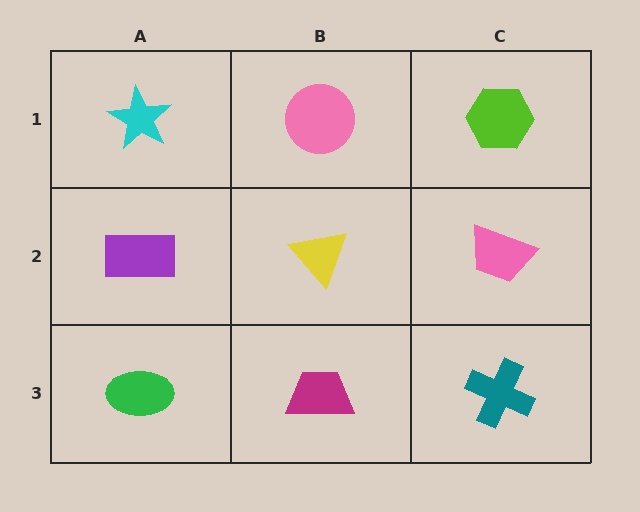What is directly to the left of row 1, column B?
A cyan star.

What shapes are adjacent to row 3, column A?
A purple rectangle (row 2, column A), a magenta trapezoid (row 3, column B).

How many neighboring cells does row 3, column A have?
2.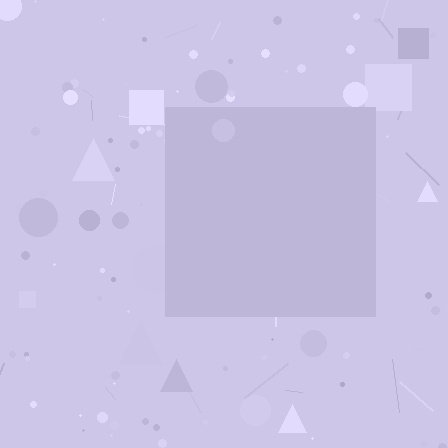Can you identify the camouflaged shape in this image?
The camouflaged shape is a square.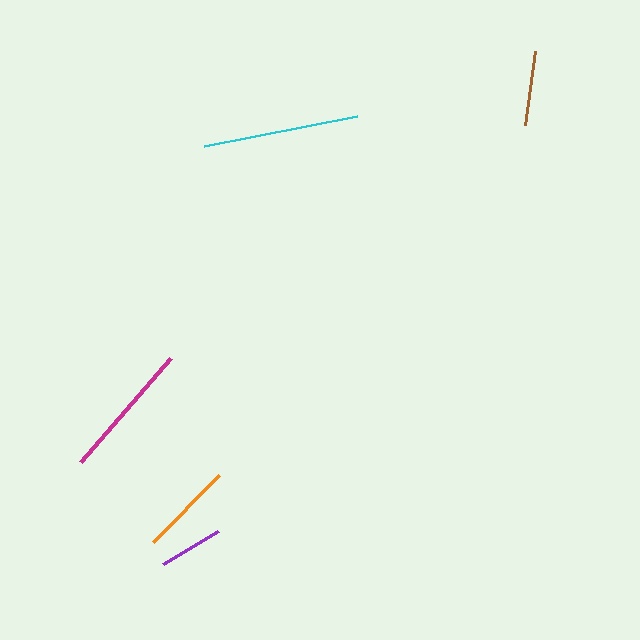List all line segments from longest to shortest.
From longest to shortest: cyan, magenta, orange, brown, purple.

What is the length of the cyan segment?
The cyan segment is approximately 156 pixels long.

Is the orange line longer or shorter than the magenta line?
The magenta line is longer than the orange line.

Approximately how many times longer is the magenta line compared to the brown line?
The magenta line is approximately 1.8 times the length of the brown line.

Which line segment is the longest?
The cyan line is the longest at approximately 156 pixels.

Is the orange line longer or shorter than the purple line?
The orange line is longer than the purple line.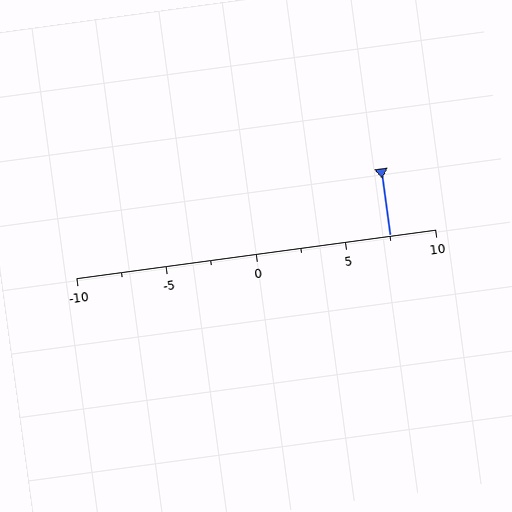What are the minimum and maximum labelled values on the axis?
The axis runs from -10 to 10.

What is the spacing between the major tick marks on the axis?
The major ticks are spaced 5 apart.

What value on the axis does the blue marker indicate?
The marker indicates approximately 7.5.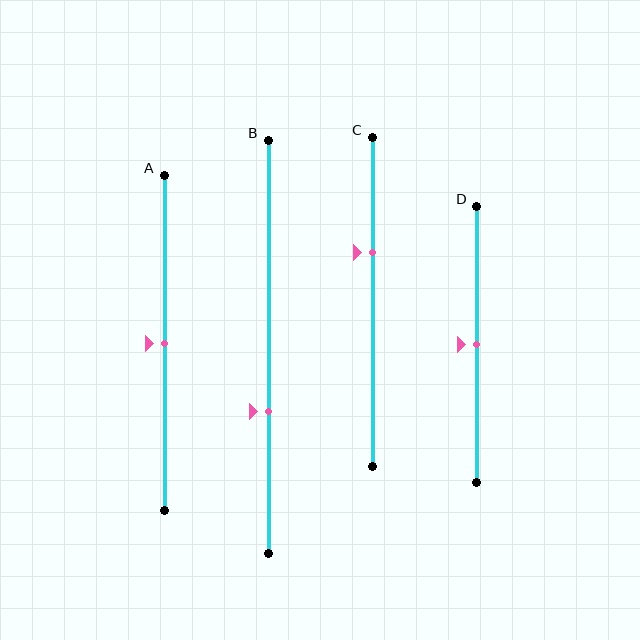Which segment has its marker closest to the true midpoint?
Segment A has its marker closest to the true midpoint.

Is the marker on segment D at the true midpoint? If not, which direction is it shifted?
Yes, the marker on segment D is at the true midpoint.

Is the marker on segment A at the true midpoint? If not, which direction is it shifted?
Yes, the marker on segment A is at the true midpoint.